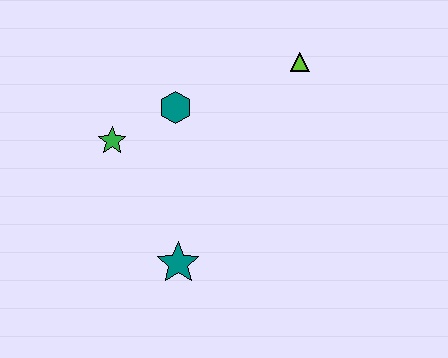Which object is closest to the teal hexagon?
The green star is closest to the teal hexagon.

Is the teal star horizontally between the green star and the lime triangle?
Yes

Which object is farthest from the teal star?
The lime triangle is farthest from the teal star.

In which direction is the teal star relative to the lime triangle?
The teal star is below the lime triangle.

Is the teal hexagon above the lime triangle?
No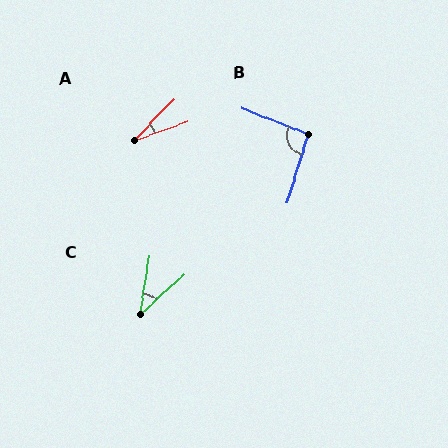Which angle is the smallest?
A, at approximately 27 degrees.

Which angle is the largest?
B, at approximately 95 degrees.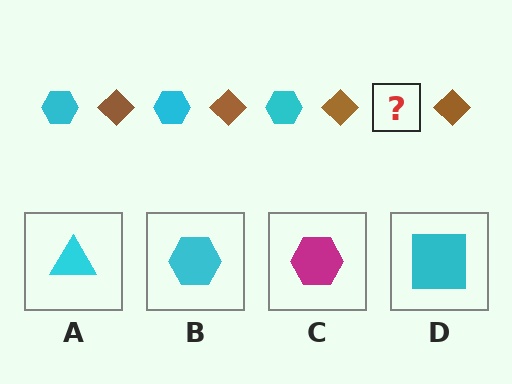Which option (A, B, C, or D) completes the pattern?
B.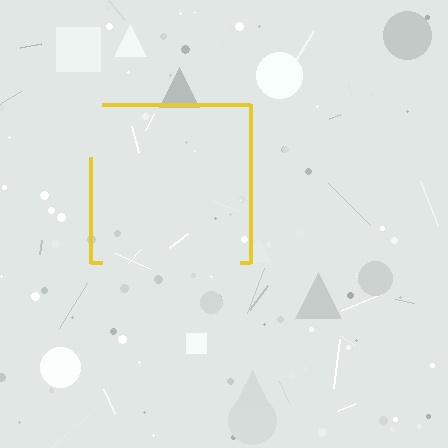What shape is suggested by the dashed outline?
The dashed outline suggests a square.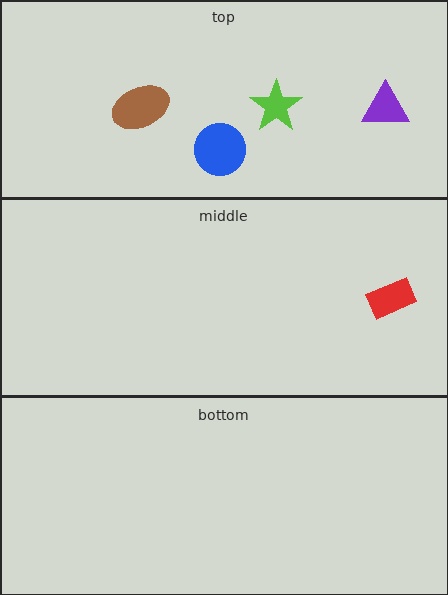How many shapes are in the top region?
4.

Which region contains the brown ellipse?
The top region.